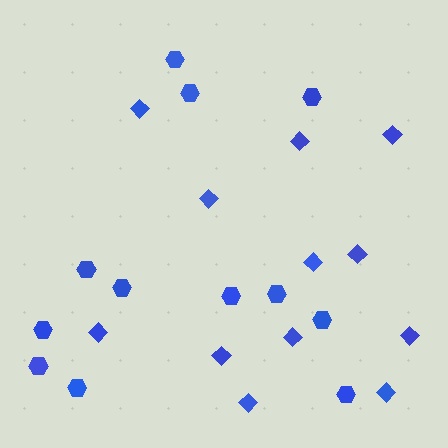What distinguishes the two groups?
There are 2 groups: one group of diamonds (12) and one group of hexagons (12).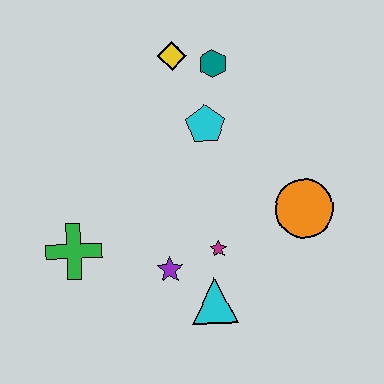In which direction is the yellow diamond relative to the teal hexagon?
The yellow diamond is to the left of the teal hexagon.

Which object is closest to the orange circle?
The magenta star is closest to the orange circle.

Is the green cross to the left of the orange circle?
Yes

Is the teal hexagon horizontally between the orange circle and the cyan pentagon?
Yes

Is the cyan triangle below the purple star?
Yes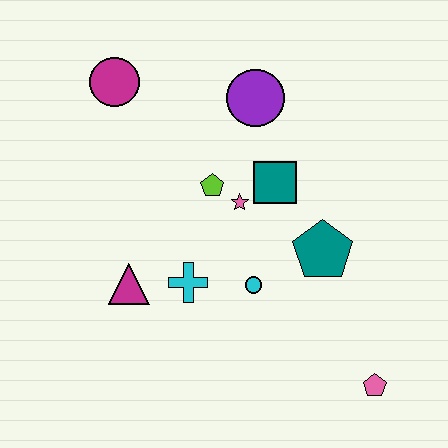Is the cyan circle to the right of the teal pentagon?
No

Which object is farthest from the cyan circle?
The magenta circle is farthest from the cyan circle.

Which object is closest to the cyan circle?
The cyan cross is closest to the cyan circle.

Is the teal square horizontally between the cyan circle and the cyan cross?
No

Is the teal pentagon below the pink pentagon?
No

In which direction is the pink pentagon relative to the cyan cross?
The pink pentagon is to the right of the cyan cross.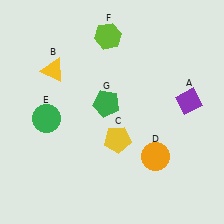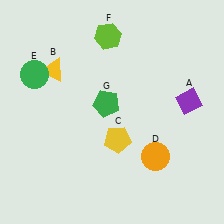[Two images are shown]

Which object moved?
The green circle (E) moved up.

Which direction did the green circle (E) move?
The green circle (E) moved up.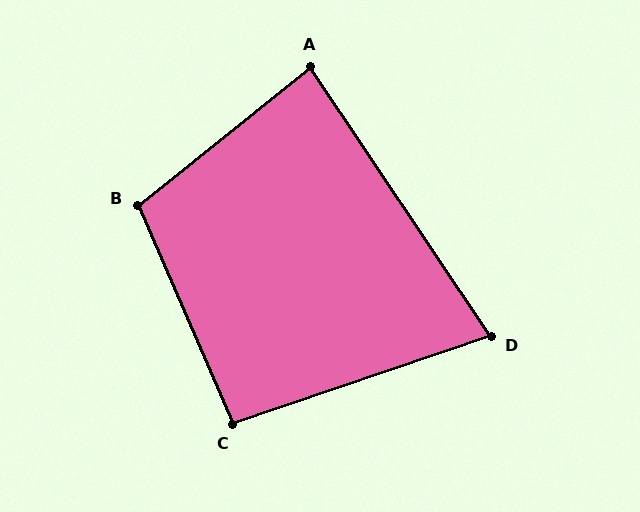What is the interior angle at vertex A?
Approximately 85 degrees (approximately right).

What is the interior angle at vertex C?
Approximately 95 degrees (approximately right).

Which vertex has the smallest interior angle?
D, at approximately 75 degrees.